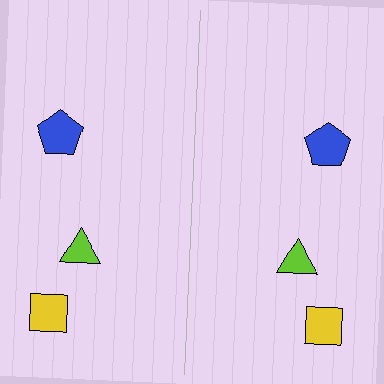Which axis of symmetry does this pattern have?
The pattern has a vertical axis of symmetry running through the center of the image.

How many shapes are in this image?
There are 6 shapes in this image.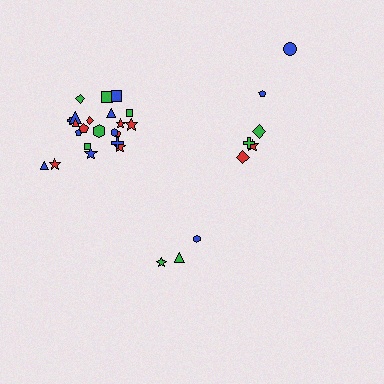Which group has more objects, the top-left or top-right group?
The top-left group.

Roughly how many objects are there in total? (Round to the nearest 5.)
Roughly 30 objects in total.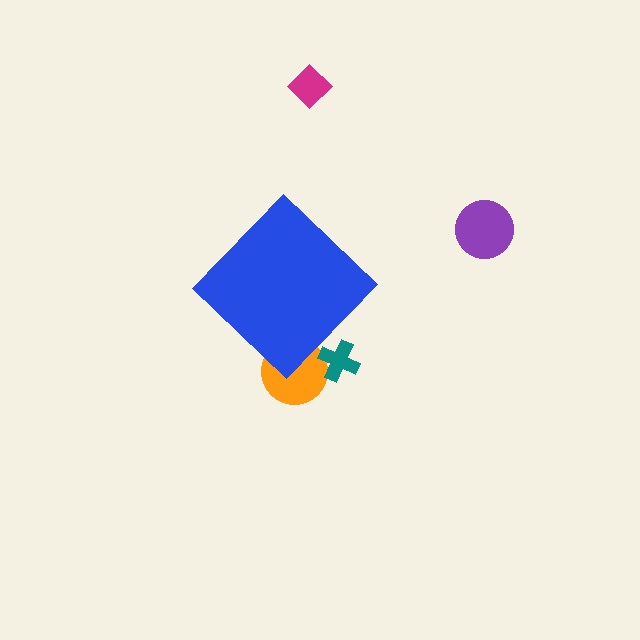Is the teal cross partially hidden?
Yes, the teal cross is partially hidden behind the blue diamond.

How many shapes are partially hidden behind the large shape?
2 shapes are partially hidden.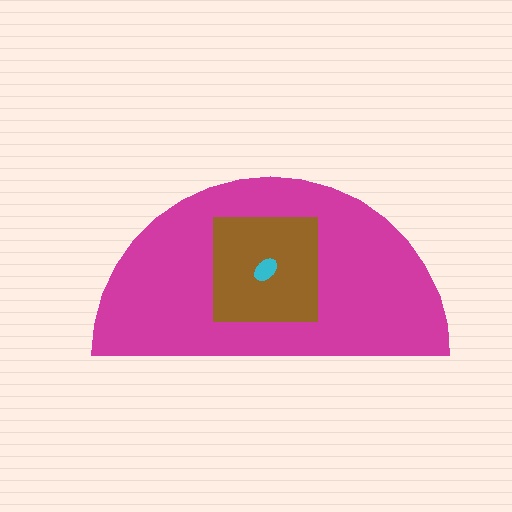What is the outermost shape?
The magenta semicircle.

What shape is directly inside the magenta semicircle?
The brown square.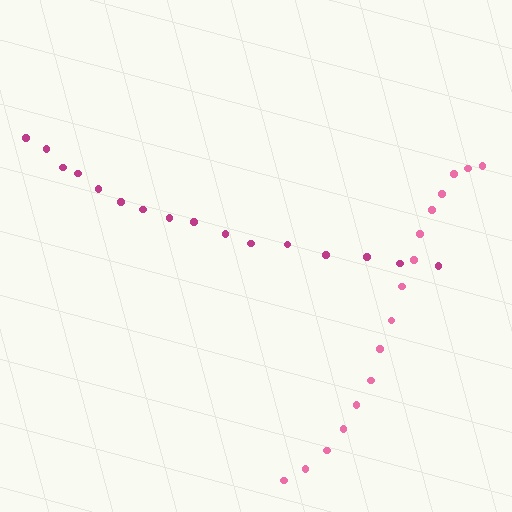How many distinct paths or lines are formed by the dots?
There are 2 distinct paths.